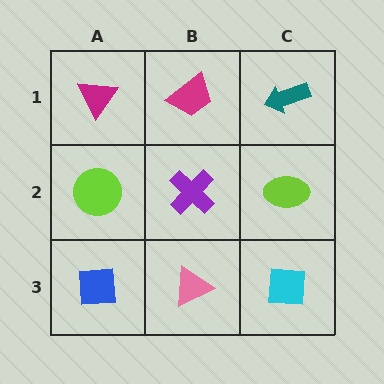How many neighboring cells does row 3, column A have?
2.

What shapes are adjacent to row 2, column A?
A magenta triangle (row 1, column A), a blue square (row 3, column A), a purple cross (row 2, column B).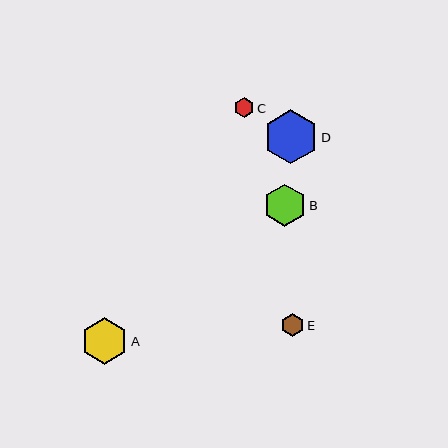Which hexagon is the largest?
Hexagon D is the largest with a size of approximately 53 pixels.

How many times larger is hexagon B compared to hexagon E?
Hexagon B is approximately 1.8 times the size of hexagon E.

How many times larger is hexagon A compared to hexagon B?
Hexagon A is approximately 1.1 times the size of hexagon B.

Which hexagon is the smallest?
Hexagon C is the smallest with a size of approximately 20 pixels.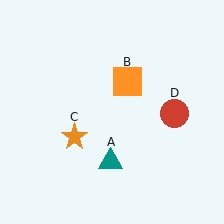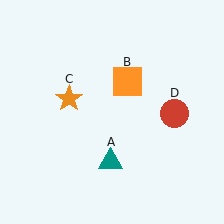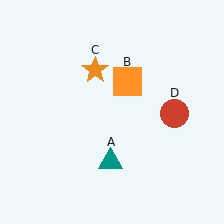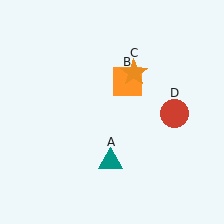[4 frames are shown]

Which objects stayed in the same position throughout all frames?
Teal triangle (object A) and orange square (object B) and red circle (object D) remained stationary.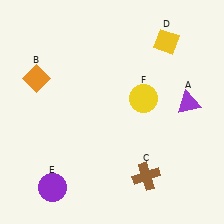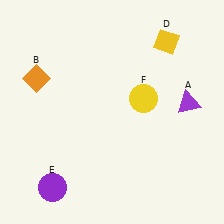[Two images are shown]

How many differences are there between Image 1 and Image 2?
There is 1 difference between the two images.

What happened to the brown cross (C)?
The brown cross (C) was removed in Image 2. It was in the bottom-right area of Image 1.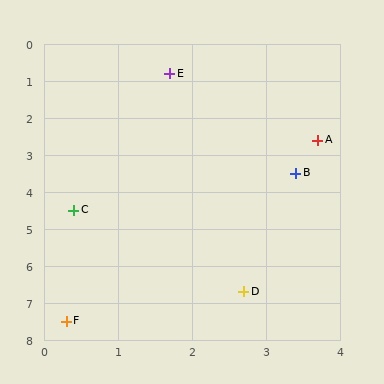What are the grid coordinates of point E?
Point E is at approximately (1.7, 0.8).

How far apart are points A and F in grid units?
Points A and F are about 6.0 grid units apart.